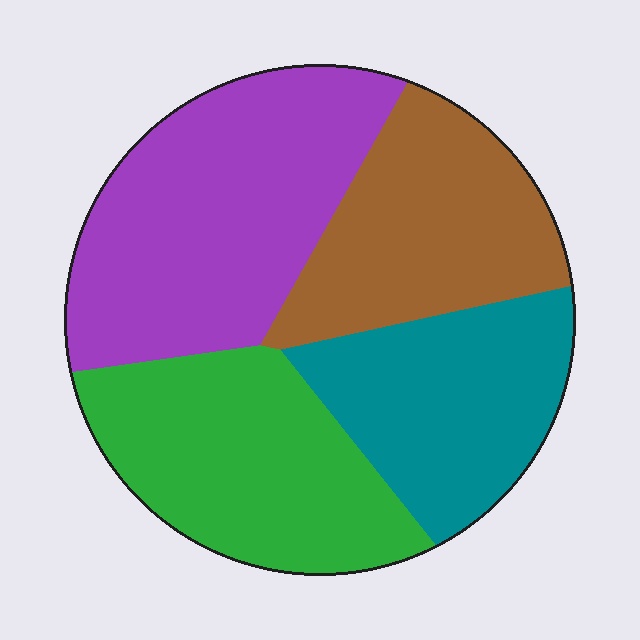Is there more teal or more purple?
Purple.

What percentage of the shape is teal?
Teal covers about 20% of the shape.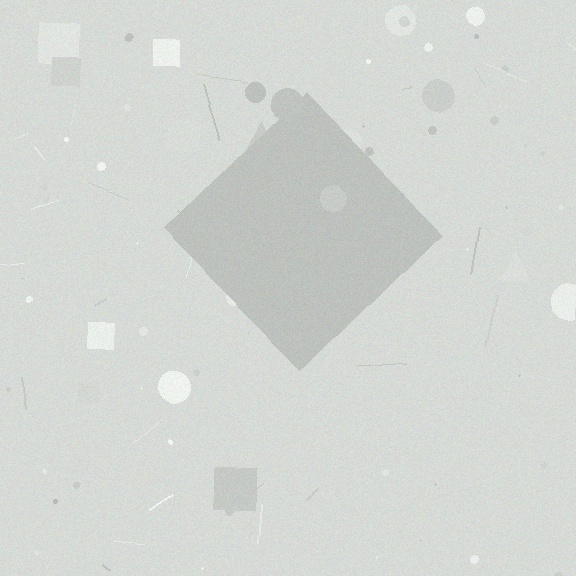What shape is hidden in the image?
A diamond is hidden in the image.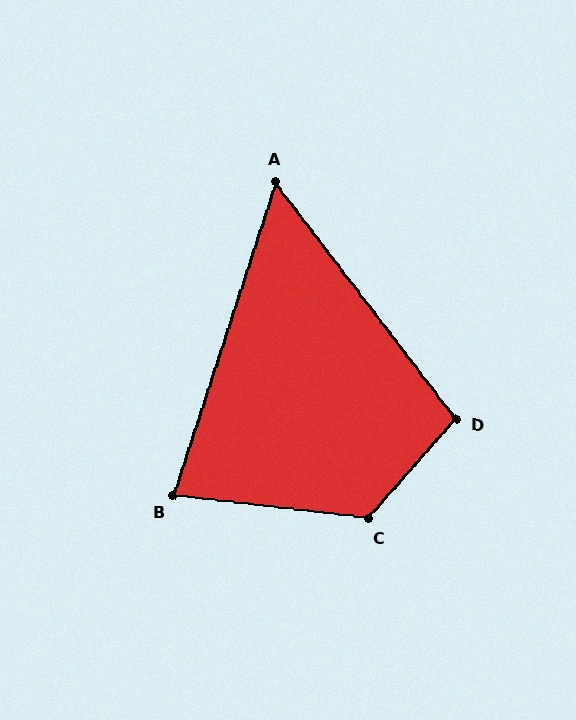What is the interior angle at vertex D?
Approximately 101 degrees (obtuse).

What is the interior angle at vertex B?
Approximately 79 degrees (acute).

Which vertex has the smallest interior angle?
A, at approximately 55 degrees.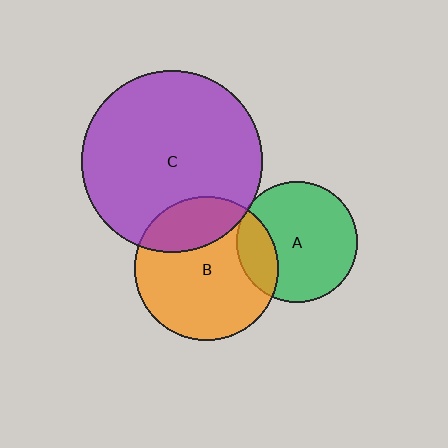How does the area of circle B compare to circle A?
Approximately 1.4 times.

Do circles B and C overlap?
Yes.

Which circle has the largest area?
Circle C (purple).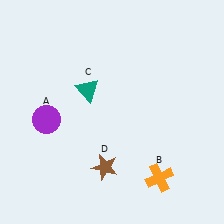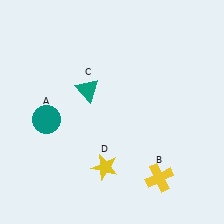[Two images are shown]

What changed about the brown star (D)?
In Image 1, D is brown. In Image 2, it changed to yellow.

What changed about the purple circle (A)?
In Image 1, A is purple. In Image 2, it changed to teal.